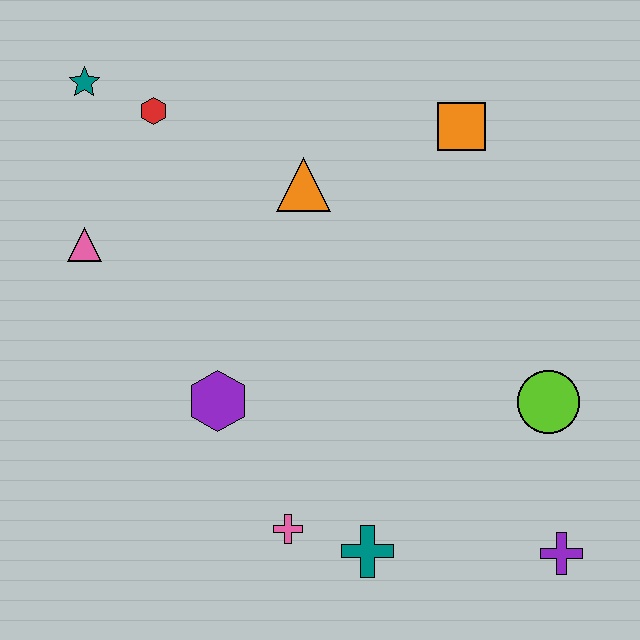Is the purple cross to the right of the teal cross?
Yes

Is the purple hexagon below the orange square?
Yes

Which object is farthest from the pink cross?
The teal star is farthest from the pink cross.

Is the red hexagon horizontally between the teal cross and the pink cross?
No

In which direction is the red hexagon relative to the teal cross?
The red hexagon is above the teal cross.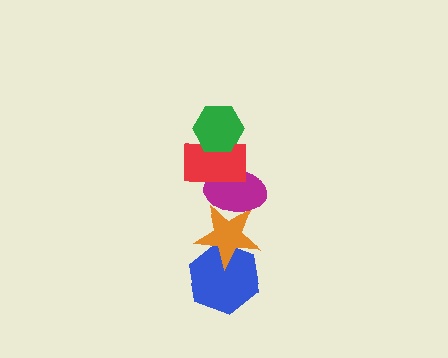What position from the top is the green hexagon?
The green hexagon is 1st from the top.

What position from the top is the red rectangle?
The red rectangle is 2nd from the top.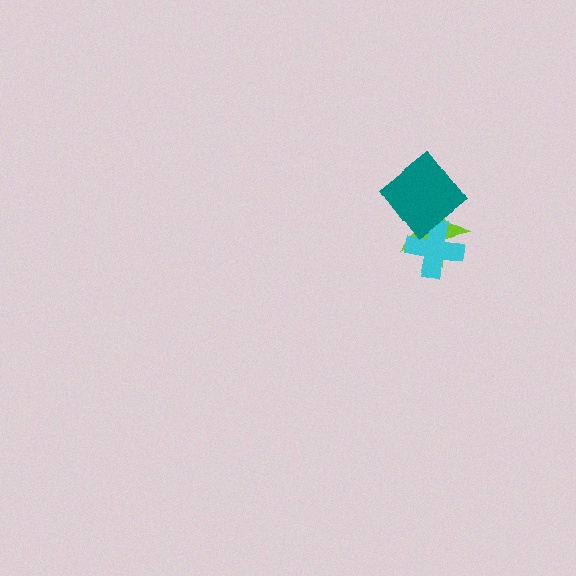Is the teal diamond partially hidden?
No, no other shape covers it.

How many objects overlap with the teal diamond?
1 object overlaps with the teal diamond.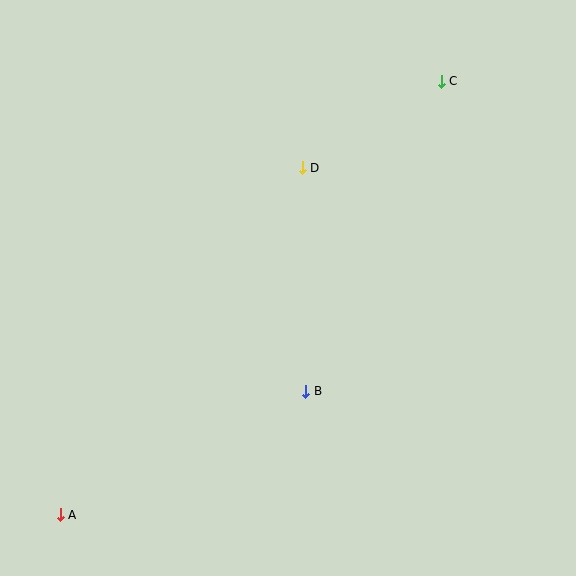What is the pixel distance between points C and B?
The distance between C and B is 338 pixels.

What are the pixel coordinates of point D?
Point D is at (302, 168).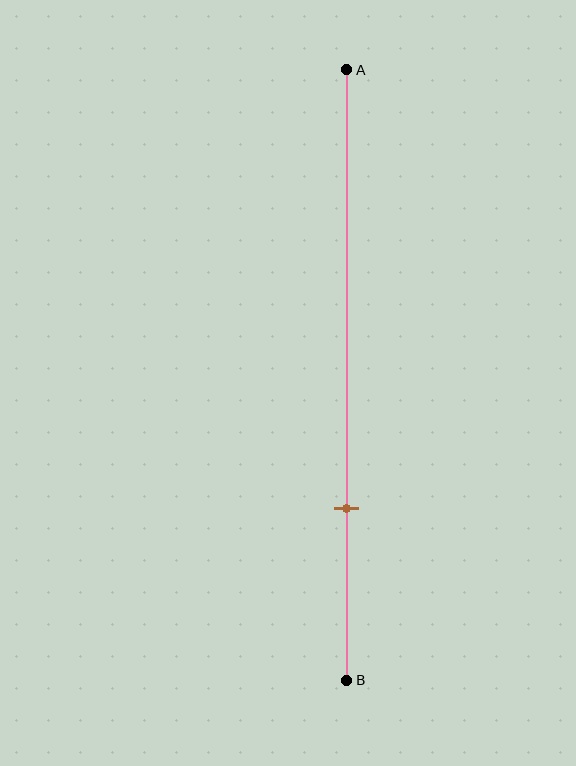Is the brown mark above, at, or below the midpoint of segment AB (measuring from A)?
The brown mark is below the midpoint of segment AB.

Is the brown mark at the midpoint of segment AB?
No, the mark is at about 70% from A, not at the 50% midpoint.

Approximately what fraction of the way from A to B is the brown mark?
The brown mark is approximately 70% of the way from A to B.